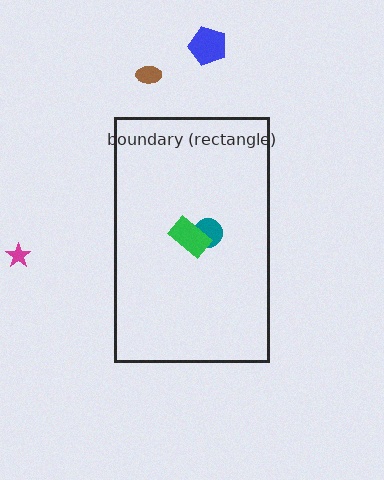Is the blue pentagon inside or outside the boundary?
Outside.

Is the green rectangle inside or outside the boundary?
Inside.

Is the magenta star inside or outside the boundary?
Outside.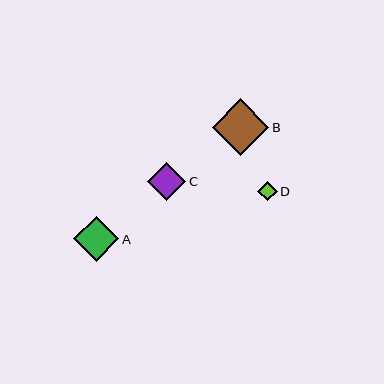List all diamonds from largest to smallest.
From largest to smallest: B, A, C, D.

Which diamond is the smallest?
Diamond D is the smallest with a size of approximately 19 pixels.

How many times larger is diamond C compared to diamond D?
Diamond C is approximately 1.9 times the size of diamond D.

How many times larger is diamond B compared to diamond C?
Diamond B is approximately 1.5 times the size of diamond C.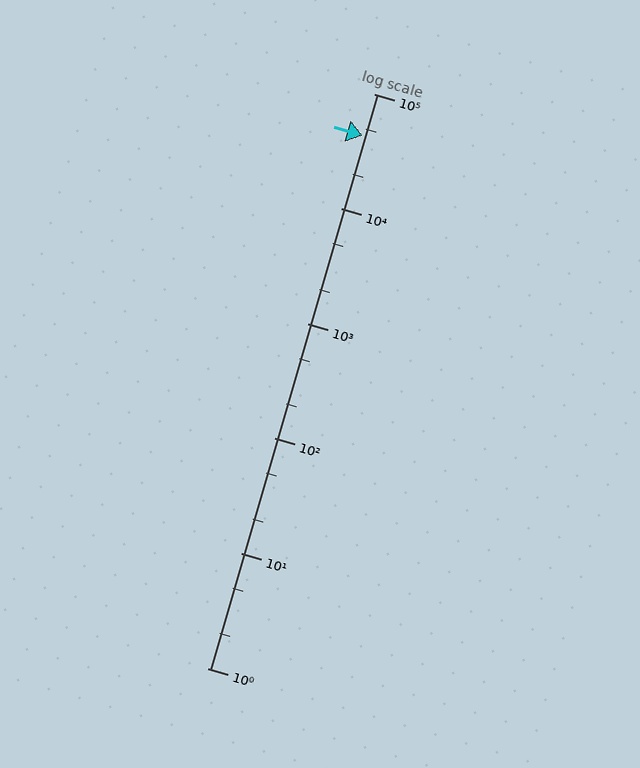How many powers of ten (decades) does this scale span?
The scale spans 5 decades, from 1 to 100000.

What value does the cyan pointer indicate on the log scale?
The pointer indicates approximately 43000.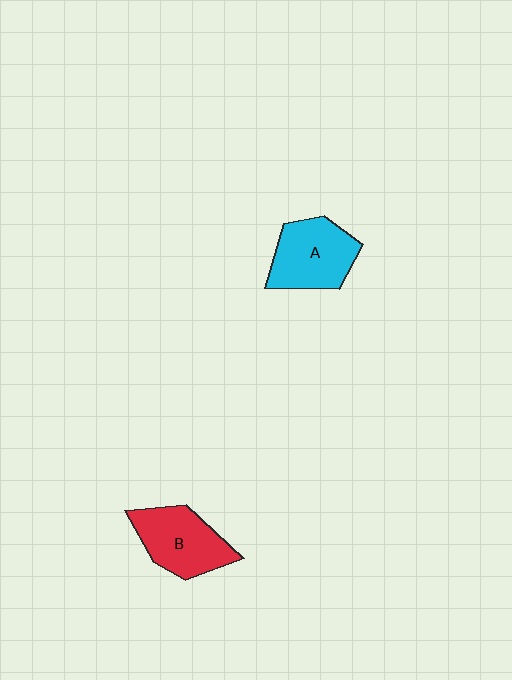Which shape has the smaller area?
Shape B (red).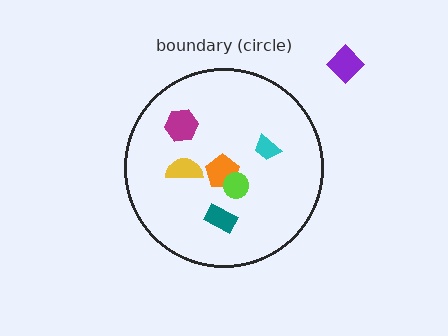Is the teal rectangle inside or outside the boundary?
Inside.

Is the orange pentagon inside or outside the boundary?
Inside.